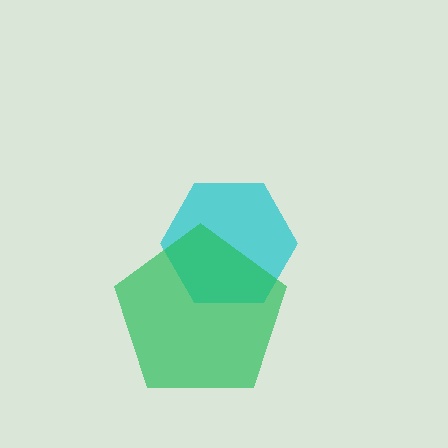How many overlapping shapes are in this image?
There are 2 overlapping shapes in the image.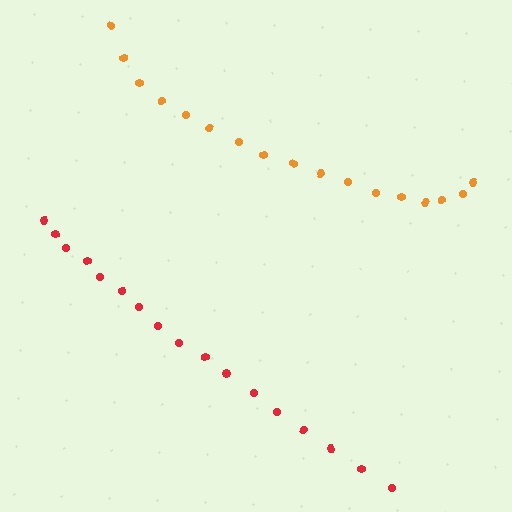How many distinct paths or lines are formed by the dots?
There are 2 distinct paths.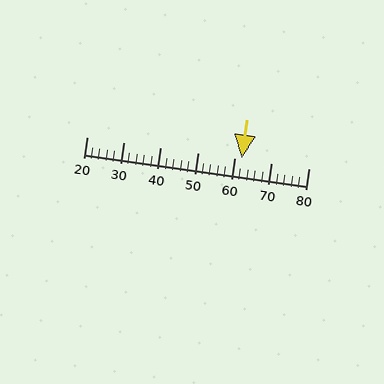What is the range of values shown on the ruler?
The ruler shows values from 20 to 80.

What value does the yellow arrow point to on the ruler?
The yellow arrow points to approximately 62.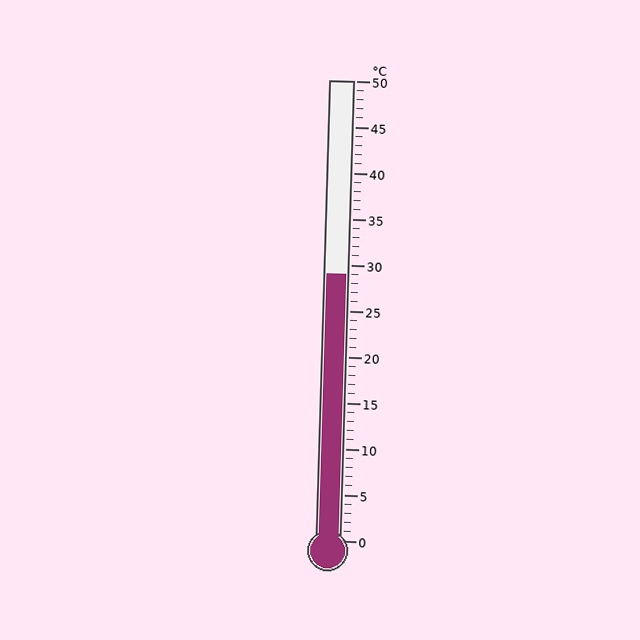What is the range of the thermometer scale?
The thermometer scale ranges from 0°C to 50°C.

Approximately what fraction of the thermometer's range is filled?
The thermometer is filled to approximately 60% of its range.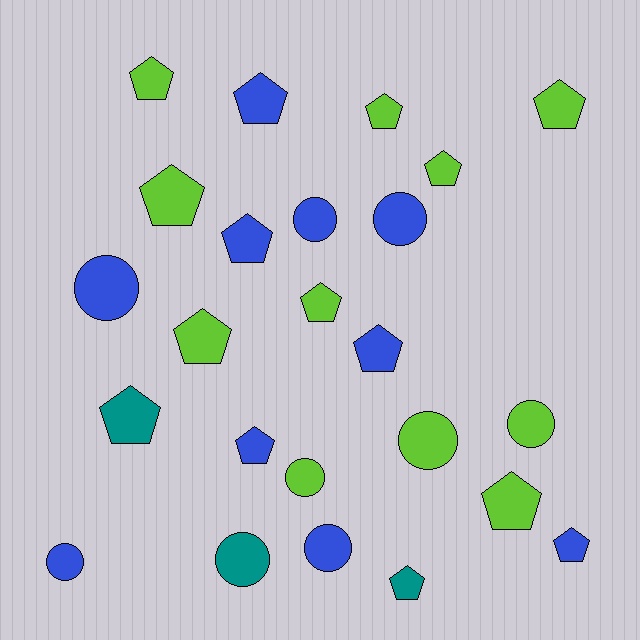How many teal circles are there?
There is 1 teal circle.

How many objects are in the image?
There are 24 objects.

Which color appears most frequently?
Lime, with 11 objects.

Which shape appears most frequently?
Pentagon, with 15 objects.